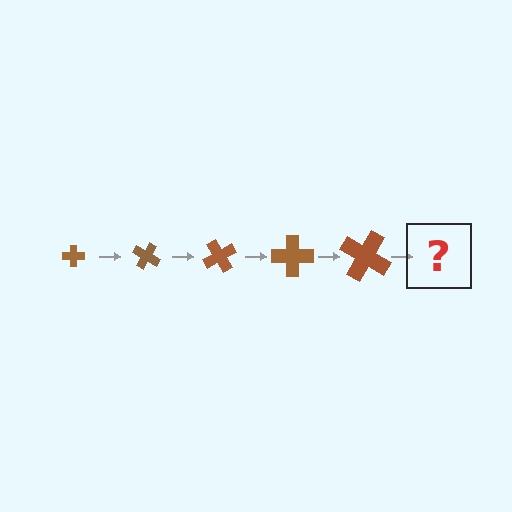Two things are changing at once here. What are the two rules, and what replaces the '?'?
The two rules are that the cross grows larger each step and it rotates 30 degrees each step. The '?' should be a cross, larger than the previous one and rotated 150 degrees from the start.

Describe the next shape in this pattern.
It should be a cross, larger than the previous one and rotated 150 degrees from the start.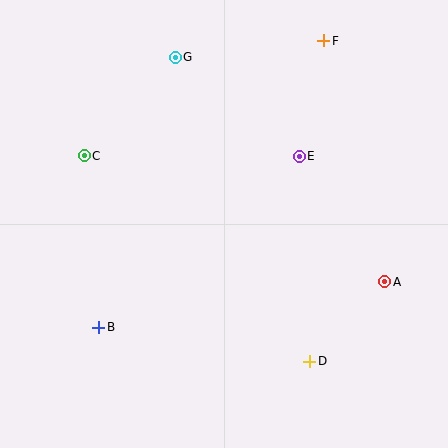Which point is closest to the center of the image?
Point E at (299, 156) is closest to the center.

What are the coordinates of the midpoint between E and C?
The midpoint between E and C is at (192, 156).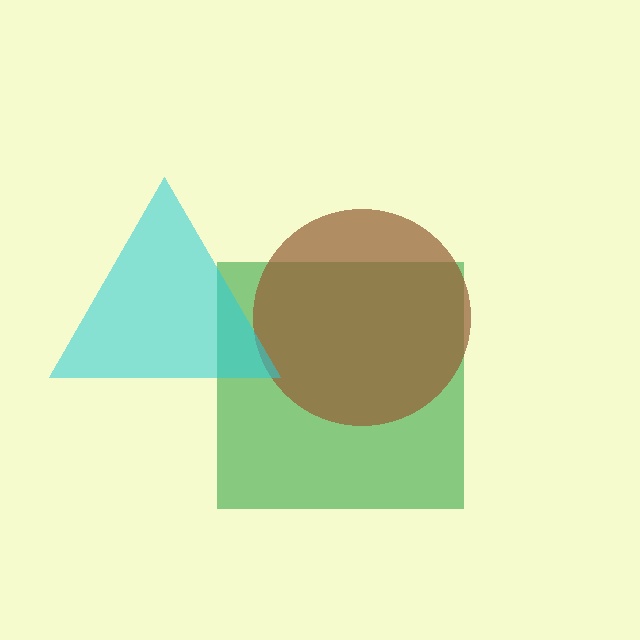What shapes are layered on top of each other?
The layered shapes are: a green square, a brown circle, a cyan triangle.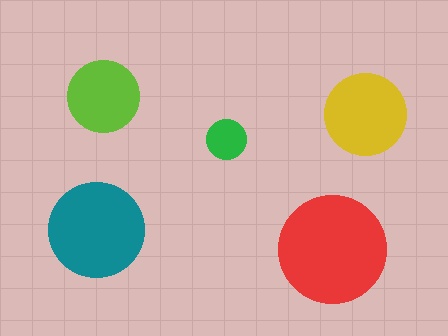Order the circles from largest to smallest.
the red one, the teal one, the yellow one, the lime one, the green one.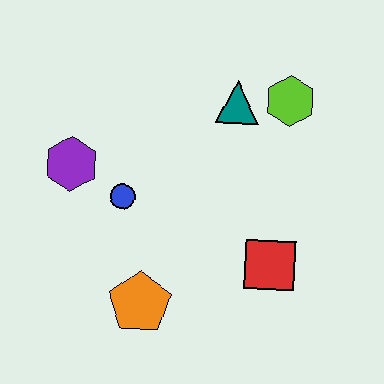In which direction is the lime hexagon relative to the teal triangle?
The lime hexagon is to the right of the teal triangle.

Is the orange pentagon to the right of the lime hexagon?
No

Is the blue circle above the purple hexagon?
No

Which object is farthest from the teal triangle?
The orange pentagon is farthest from the teal triangle.